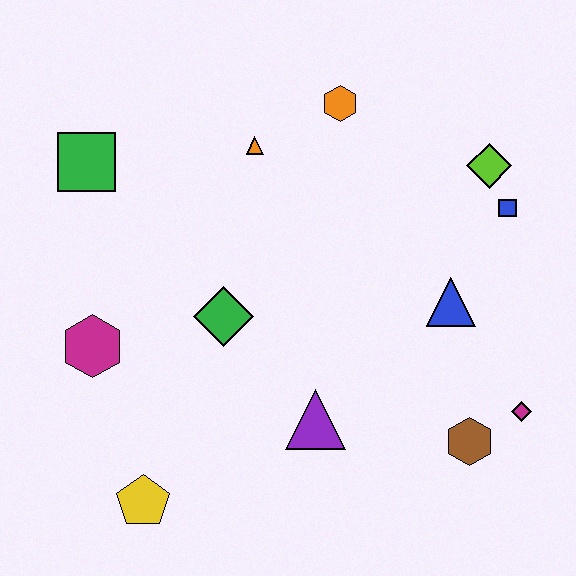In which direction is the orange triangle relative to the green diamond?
The orange triangle is above the green diamond.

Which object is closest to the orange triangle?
The orange hexagon is closest to the orange triangle.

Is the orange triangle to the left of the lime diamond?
Yes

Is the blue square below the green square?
Yes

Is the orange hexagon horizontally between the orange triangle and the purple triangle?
No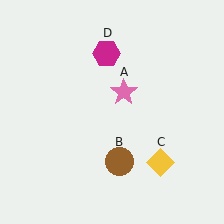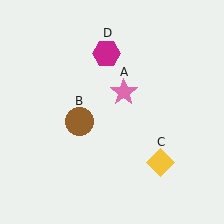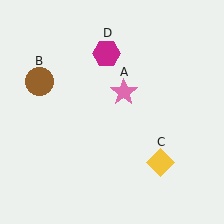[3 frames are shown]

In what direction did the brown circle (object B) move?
The brown circle (object B) moved up and to the left.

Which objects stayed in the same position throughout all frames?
Pink star (object A) and yellow diamond (object C) and magenta hexagon (object D) remained stationary.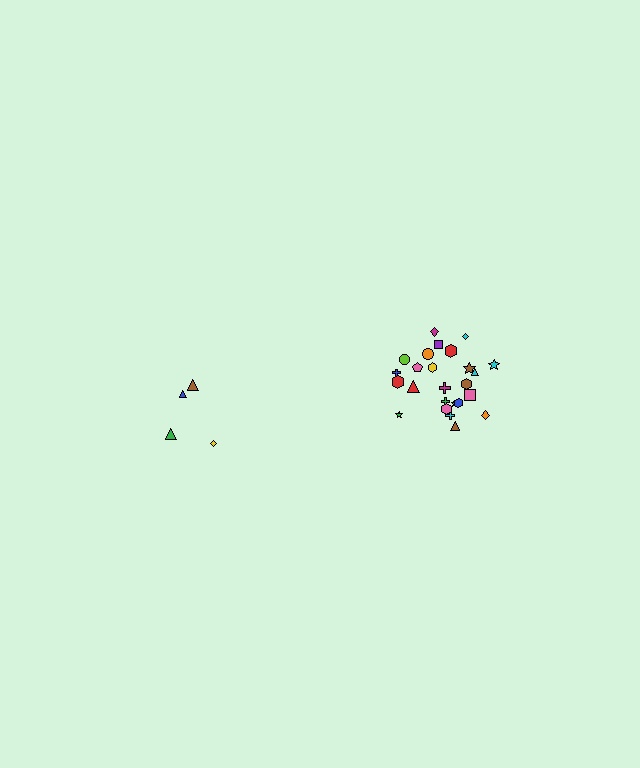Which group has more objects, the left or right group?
The right group.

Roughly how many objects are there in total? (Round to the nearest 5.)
Roughly 30 objects in total.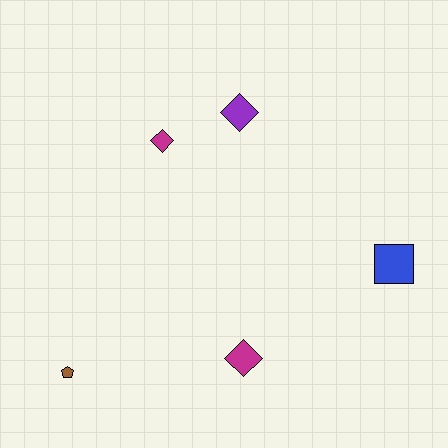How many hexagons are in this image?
There are no hexagons.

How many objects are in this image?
There are 5 objects.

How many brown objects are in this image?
There is 1 brown object.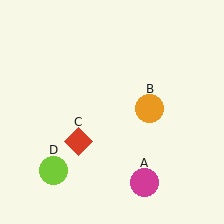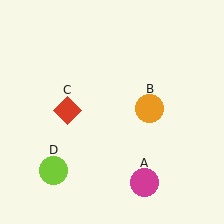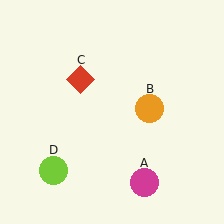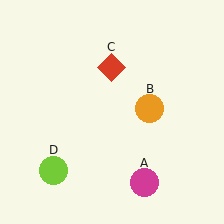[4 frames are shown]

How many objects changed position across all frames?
1 object changed position: red diamond (object C).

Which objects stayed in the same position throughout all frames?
Magenta circle (object A) and orange circle (object B) and lime circle (object D) remained stationary.